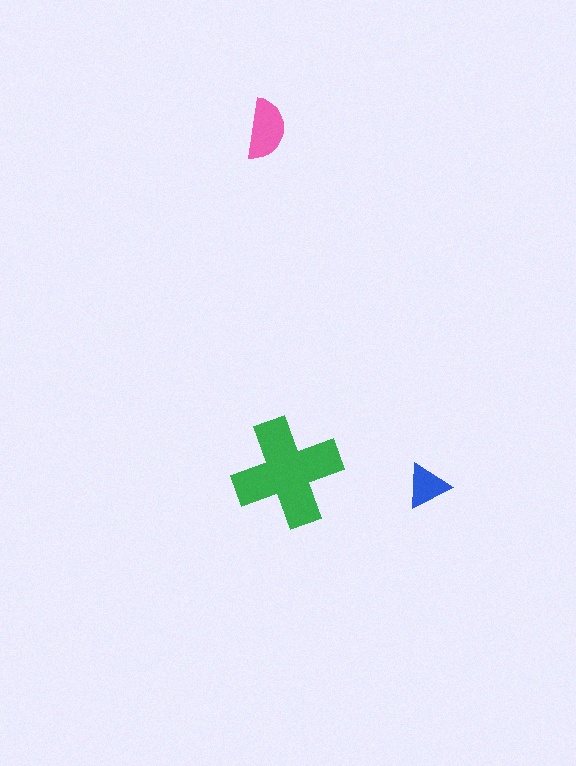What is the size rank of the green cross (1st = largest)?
1st.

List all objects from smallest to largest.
The blue triangle, the pink semicircle, the green cross.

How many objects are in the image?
There are 3 objects in the image.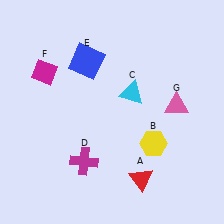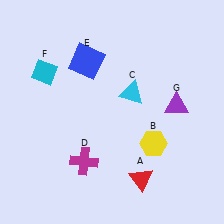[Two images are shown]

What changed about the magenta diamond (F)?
In Image 1, F is magenta. In Image 2, it changed to cyan.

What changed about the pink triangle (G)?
In Image 1, G is pink. In Image 2, it changed to purple.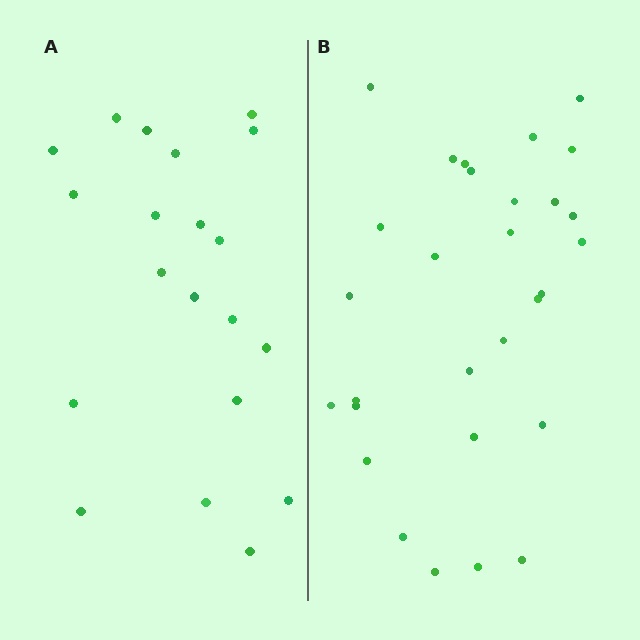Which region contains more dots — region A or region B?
Region B (the right region) has more dots.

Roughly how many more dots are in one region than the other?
Region B has roughly 8 or so more dots than region A.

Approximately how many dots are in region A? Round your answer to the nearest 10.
About 20 dots.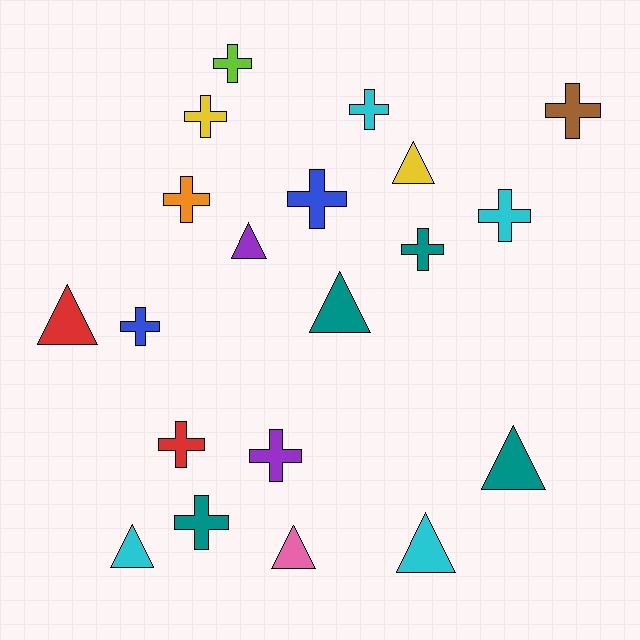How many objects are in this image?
There are 20 objects.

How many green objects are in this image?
There are no green objects.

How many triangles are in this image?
There are 8 triangles.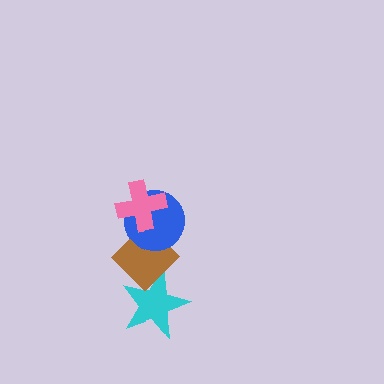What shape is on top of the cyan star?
The brown diamond is on top of the cyan star.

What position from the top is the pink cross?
The pink cross is 1st from the top.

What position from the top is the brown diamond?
The brown diamond is 3rd from the top.